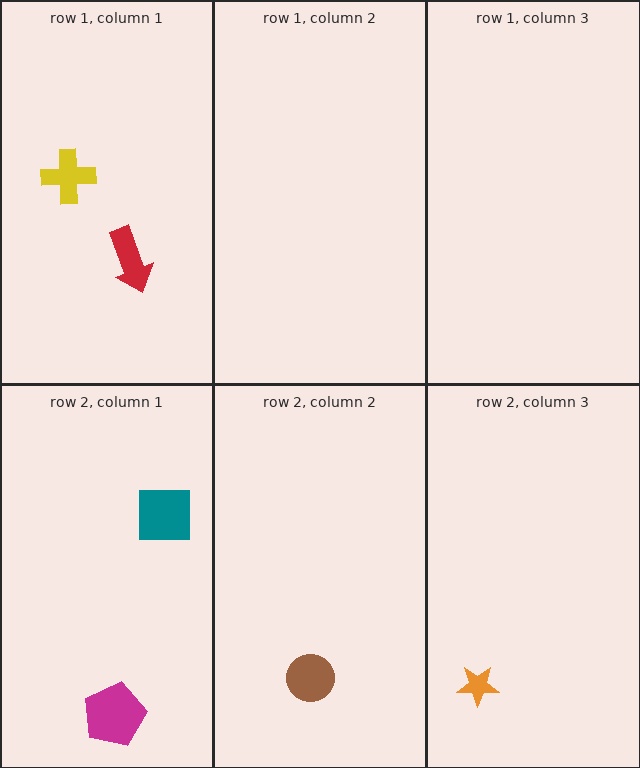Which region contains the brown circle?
The row 2, column 2 region.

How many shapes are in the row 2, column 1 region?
2.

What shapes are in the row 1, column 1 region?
The red arrow, the yellow cross.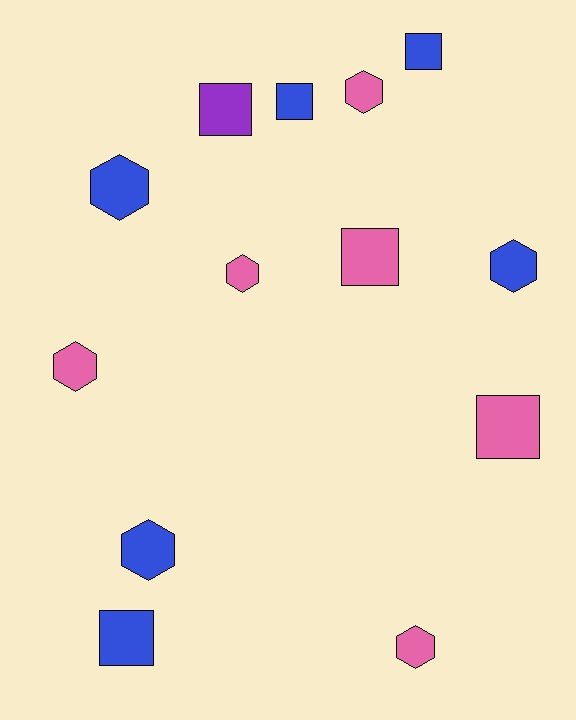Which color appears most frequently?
Pink, with 6 objects.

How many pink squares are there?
There are 2 pink squares.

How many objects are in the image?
There are 13 objects.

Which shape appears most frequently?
Hexagon, with 7 objects.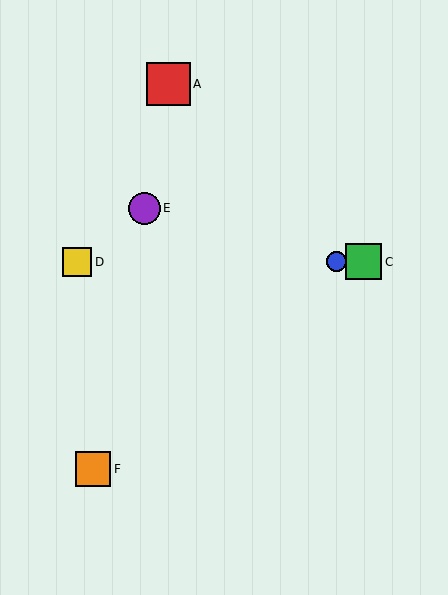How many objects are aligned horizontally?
3 objects (B, C, D) are aligned horizontally.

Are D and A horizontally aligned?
No, D is at y≈262 and A is at y≈84.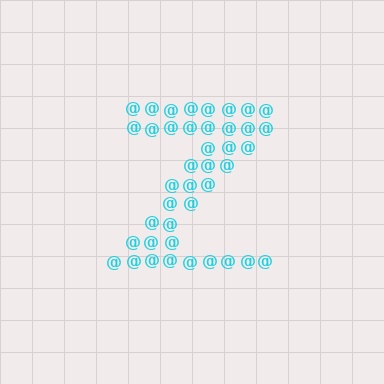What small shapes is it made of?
It is made of small at signs.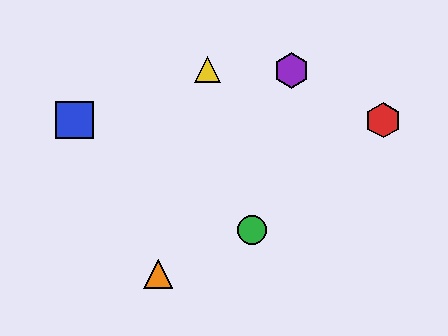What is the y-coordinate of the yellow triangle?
The yellow triangle is at y≈69.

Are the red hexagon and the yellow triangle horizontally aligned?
No, the red hexagon is at y≈120 and the yellow triangle is at y≈69.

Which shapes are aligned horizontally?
The red hexagon, the blue square are aligned horizontally.